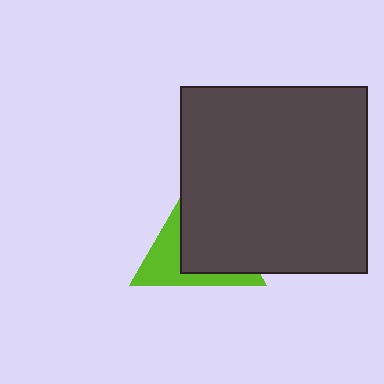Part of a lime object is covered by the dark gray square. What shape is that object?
It is a triangle.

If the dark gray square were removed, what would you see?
You would see the complete lime triangle.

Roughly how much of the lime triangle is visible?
A small part of it is visible (roughly 39%).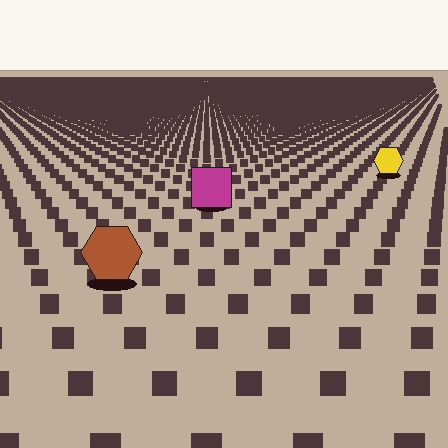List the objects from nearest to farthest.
From nearest to farthest: the brown hexagon, the magenta square, the yellow hexagon.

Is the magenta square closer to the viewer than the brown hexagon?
No. The brown hexagon is closer — you can tell from the texture gradient: the ground texture is coarser near it.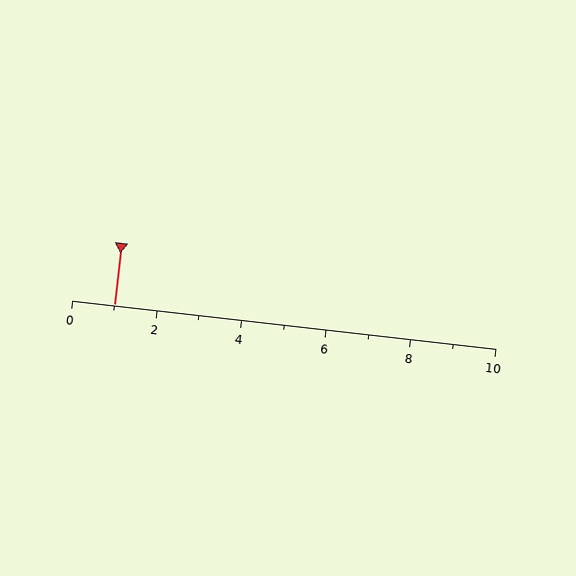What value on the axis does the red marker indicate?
The marker indicates approximately 1.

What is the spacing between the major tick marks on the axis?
The major ticks are spaced 2 apart.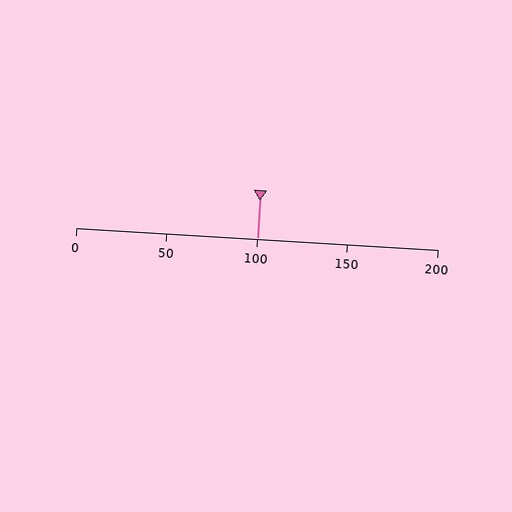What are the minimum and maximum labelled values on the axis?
The axis runs from 0 to 200.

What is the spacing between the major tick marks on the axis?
The major ticks are spaced 50 apart.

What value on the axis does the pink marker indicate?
The marker indicates approximately 100.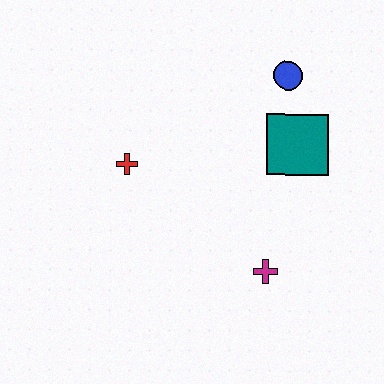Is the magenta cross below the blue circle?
Yes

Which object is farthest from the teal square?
The red cross is farthest from the teal square.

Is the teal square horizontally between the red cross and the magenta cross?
No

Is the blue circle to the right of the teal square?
No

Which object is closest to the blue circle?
The teal square is closest to the blue circle.